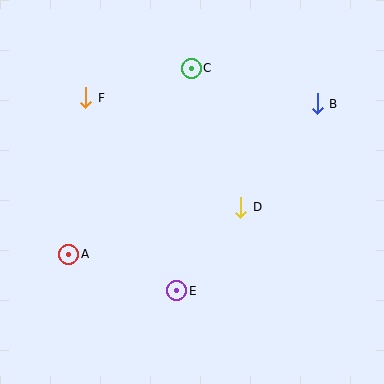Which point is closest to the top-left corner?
Point F is closest to the top-left corner.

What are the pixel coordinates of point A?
Point A is at (69, 254).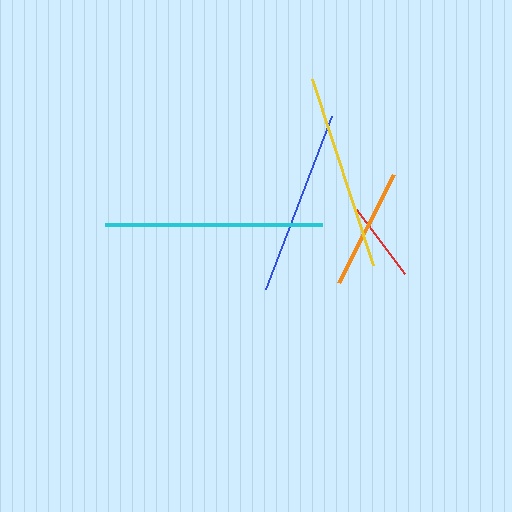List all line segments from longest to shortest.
From longest to shortest: cyan, yellow, blue, orange, red.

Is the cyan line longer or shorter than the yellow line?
The cyan line is longer than the yellow line.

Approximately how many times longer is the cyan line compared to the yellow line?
The cyan line is approximately 1.1 times the length of the yellow line.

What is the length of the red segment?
The red segment is approximately 80 pixels long.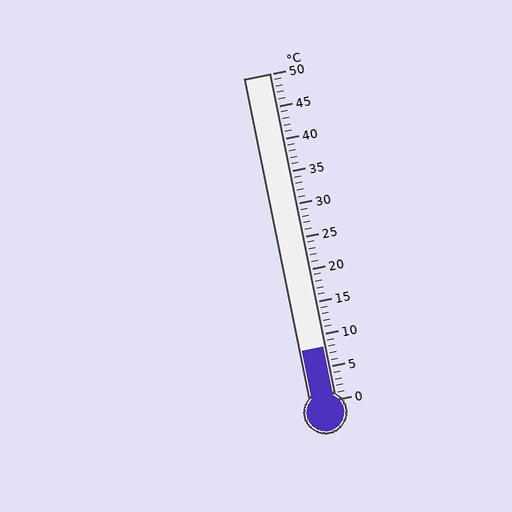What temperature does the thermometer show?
The thermometer shows approximately 8°C.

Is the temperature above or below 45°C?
The temperature is below 45°C.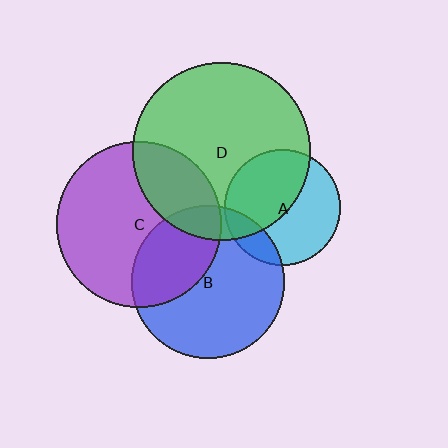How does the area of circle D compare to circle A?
Approximately 2.3 times.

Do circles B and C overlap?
Yes.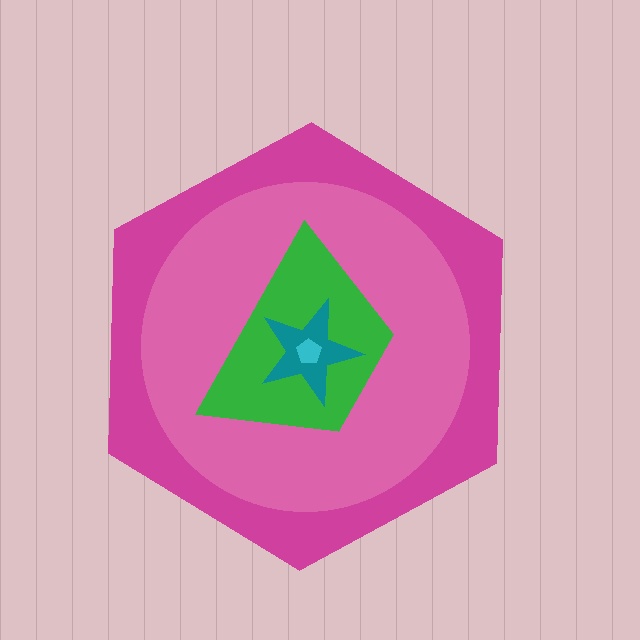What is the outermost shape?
The magenta hexagon.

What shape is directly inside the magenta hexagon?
The pink circle.